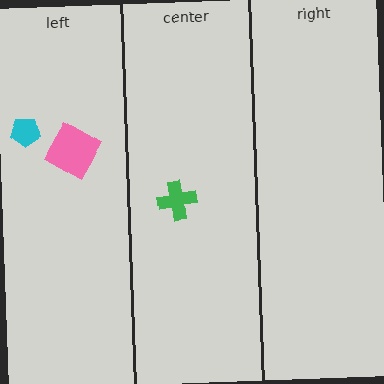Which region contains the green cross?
The center region.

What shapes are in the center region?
The green cross.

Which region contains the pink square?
The left region.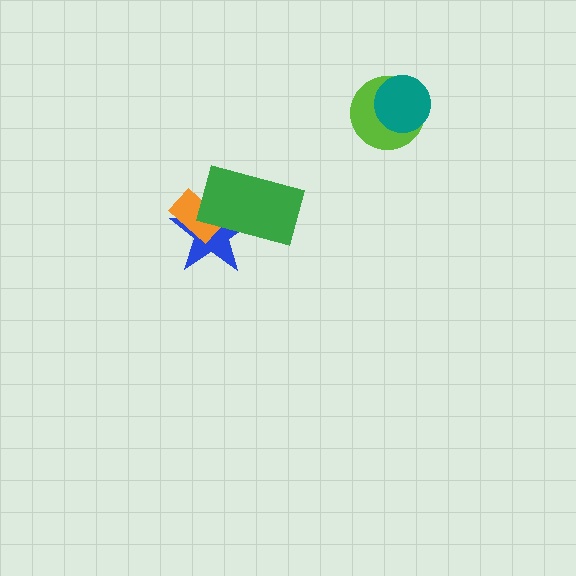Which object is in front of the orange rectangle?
The green rectangle is in front of the orange rectangle.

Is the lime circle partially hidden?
Yes, it is partially covered by another shape.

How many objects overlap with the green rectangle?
2 objects overlap with the green rectangle.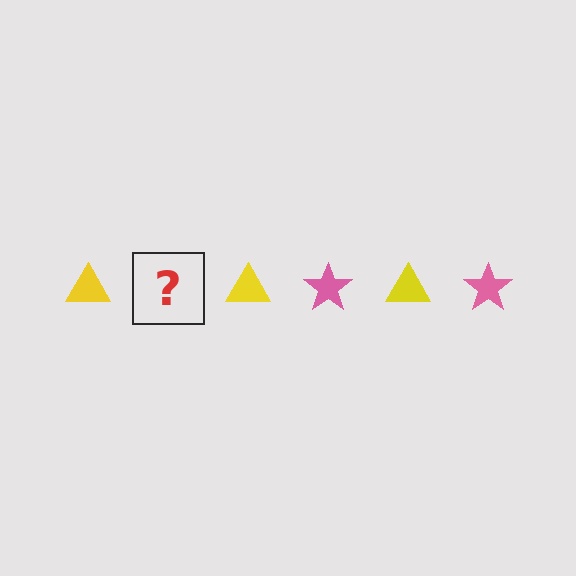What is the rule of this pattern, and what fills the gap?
The rule is that the pattern alternates between yellow triangle and pink star. The gap should be filled with a pink star.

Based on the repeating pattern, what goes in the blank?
The blank should be a pink star.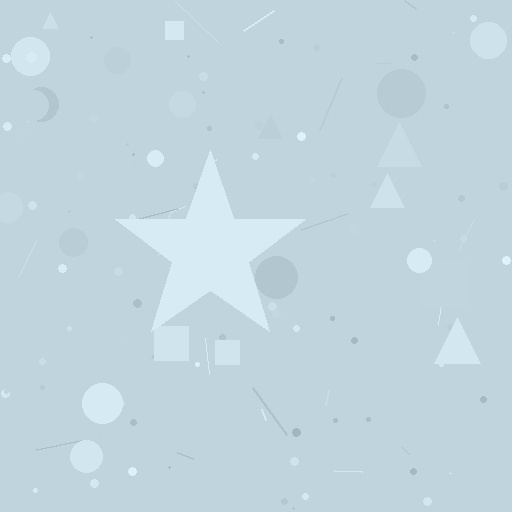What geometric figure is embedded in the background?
A star is embedded in the background.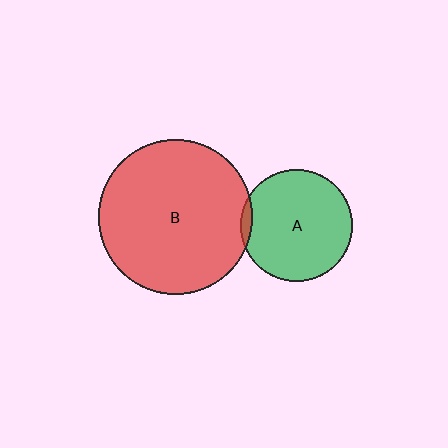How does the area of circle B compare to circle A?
Approximately 1.9 times.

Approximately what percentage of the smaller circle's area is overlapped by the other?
Approximately 5%.